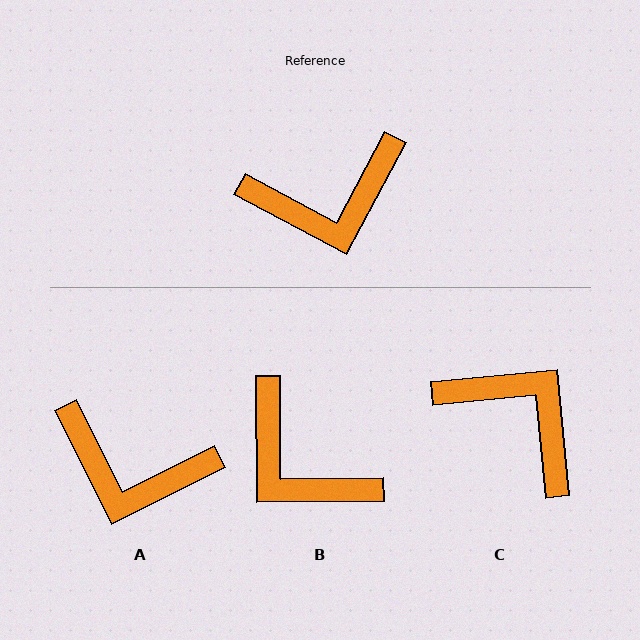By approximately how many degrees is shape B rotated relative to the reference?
Approximately 61 degrees clockwise.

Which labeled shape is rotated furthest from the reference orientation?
C, about 124 degrees away.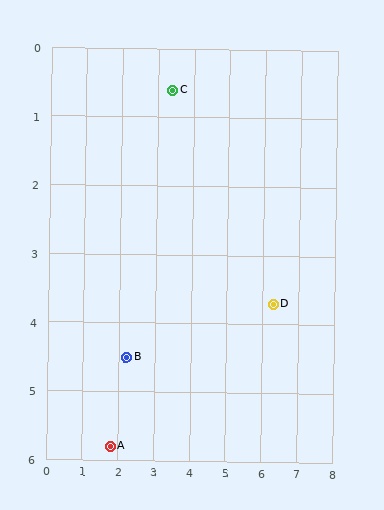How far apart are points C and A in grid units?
Points C and A are about 5.4 grid units apart.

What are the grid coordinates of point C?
Point C is at approximately (3.4, 0.6).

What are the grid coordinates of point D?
Point D is at approximately (6.3, 3.7).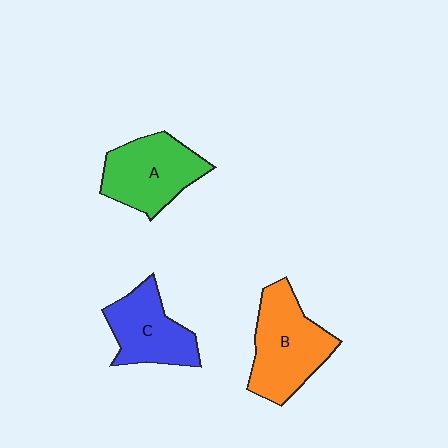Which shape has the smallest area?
Shape C (blue).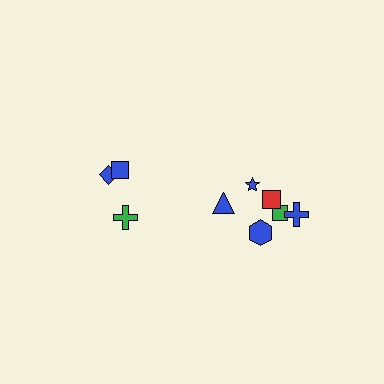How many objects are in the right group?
There are 6 objects.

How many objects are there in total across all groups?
There are 9 objects.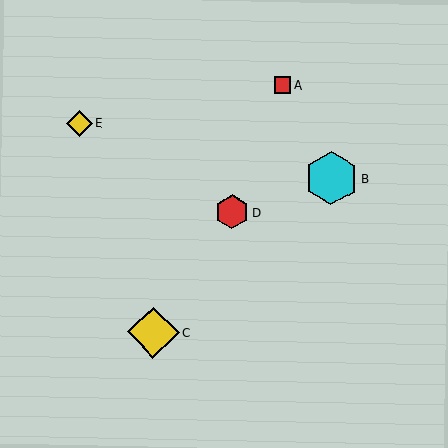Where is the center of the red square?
The center of the red square is at (282, 85).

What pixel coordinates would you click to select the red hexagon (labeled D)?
Click at (232, 212) to select the red hexagon D.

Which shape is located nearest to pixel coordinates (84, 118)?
The yellow diamond (labeled E) at (79, 123) is nearest to that location.